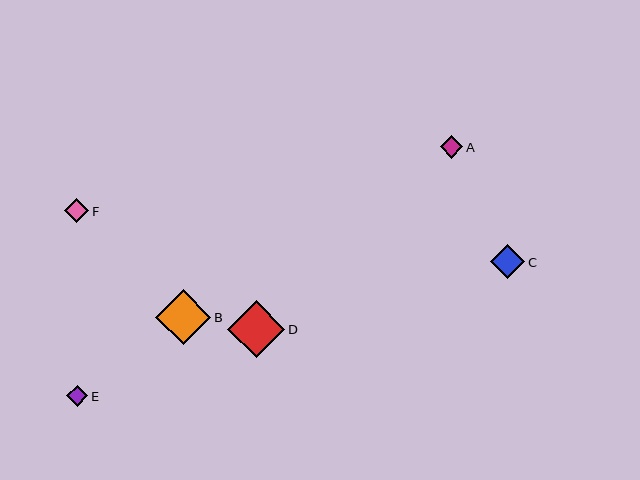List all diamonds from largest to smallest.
From largest to smallest: D, B, C, F, A, E.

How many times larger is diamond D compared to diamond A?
Diamond D is approximately 2.6 times the size of diamond A.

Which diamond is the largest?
Diamond D is the largest with a size of approximately 57 pixels.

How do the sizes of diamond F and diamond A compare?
Diamond F and diamond A are approximately the same size.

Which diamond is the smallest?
Diamond E is the smallest with a size of approximately 21 pixels.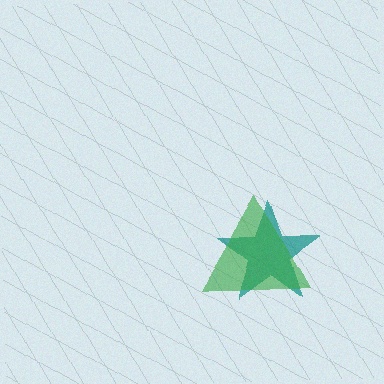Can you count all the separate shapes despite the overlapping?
Yes, there are 2 separate shapes.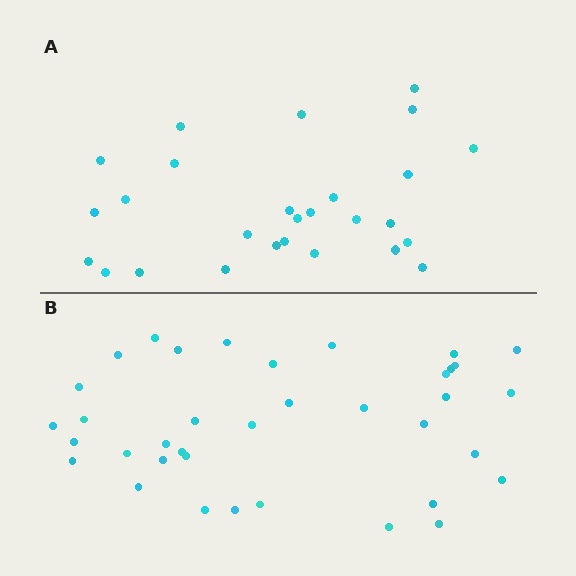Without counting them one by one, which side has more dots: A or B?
Region B (the bottom region) has more dots.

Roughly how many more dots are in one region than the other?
Region B has roughly 10 or so more dots than region A.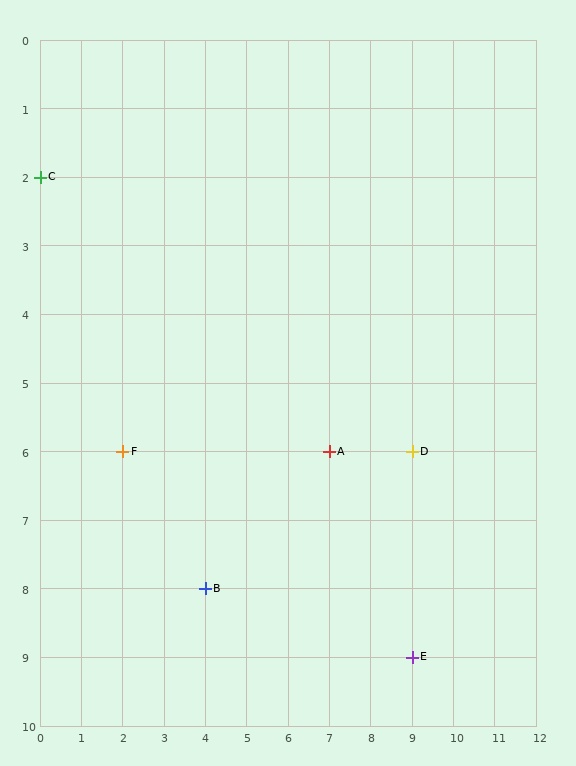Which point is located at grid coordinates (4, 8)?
Point B is at (4, 8).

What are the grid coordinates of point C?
Point C is at grid coordinates (0, 2).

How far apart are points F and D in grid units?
Points F and D are 7 columns apart.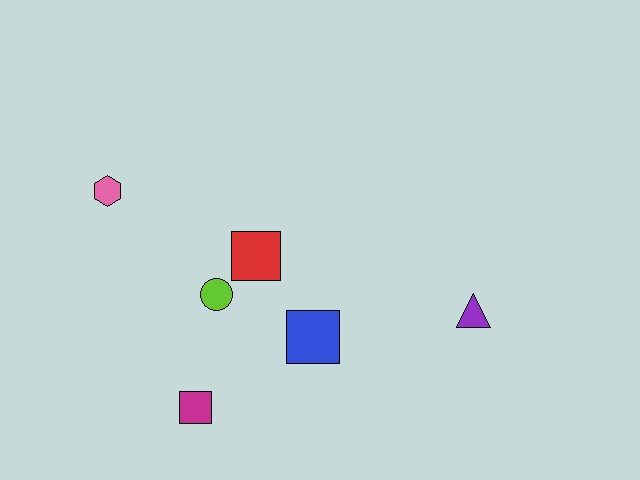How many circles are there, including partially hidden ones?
There is 1 circle.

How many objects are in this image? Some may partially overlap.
There are 6 objects.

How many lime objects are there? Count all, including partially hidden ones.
There is 1 lime object.